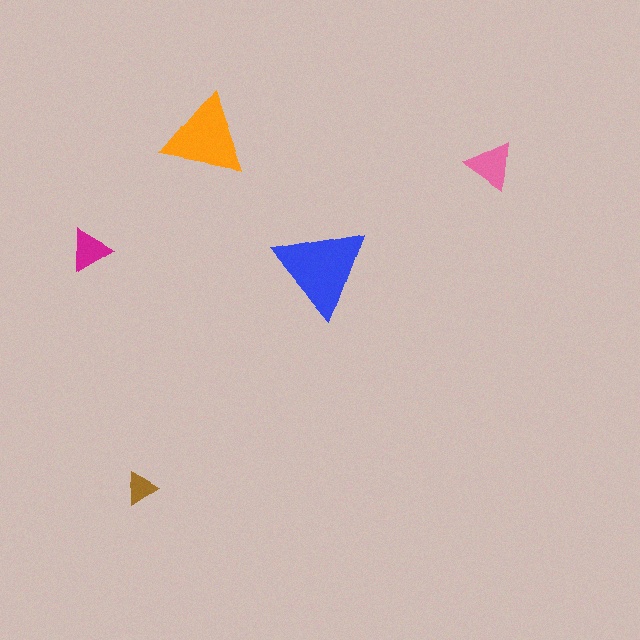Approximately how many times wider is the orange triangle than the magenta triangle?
About 2 times wider.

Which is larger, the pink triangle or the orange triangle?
The orange one.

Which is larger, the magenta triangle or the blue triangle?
The blue one.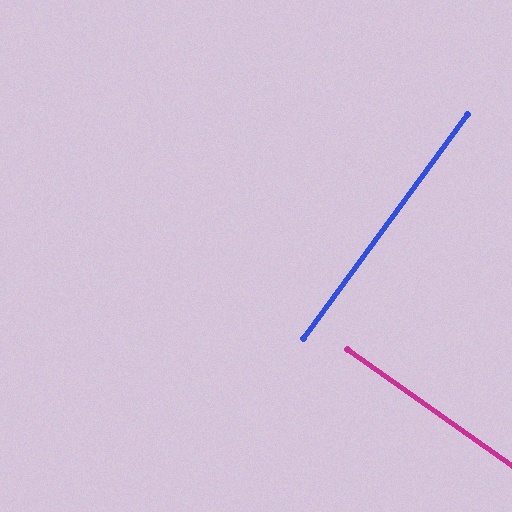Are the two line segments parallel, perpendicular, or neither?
Perpendicular — they meet at approximately 89°.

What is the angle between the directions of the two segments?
Approximately 89 degrees.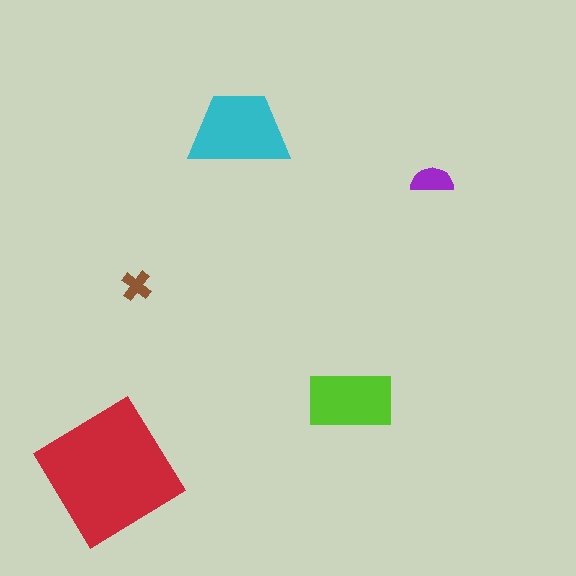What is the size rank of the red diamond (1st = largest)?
1st.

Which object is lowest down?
The red diamond is bottommost.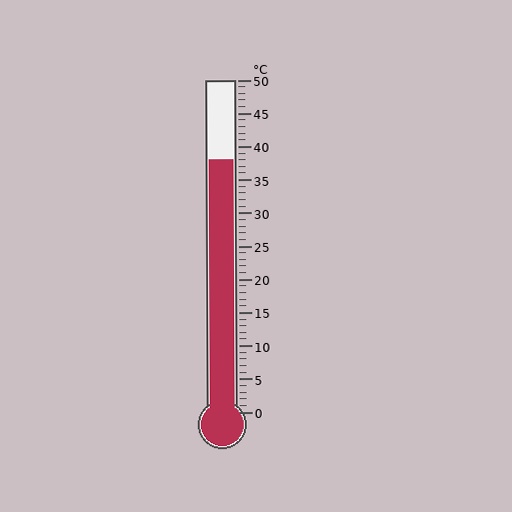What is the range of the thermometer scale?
The thermometer scale ranges from 0°C to 50°C.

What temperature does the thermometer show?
The thermometer shows approximately 38°C.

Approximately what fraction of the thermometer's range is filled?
The thermometer is filled to approximately 75% of its range.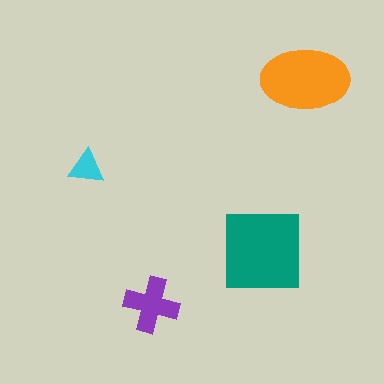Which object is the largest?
The teal square.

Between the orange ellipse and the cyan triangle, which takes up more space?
The orange ellipse.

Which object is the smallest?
The cyan triangle.